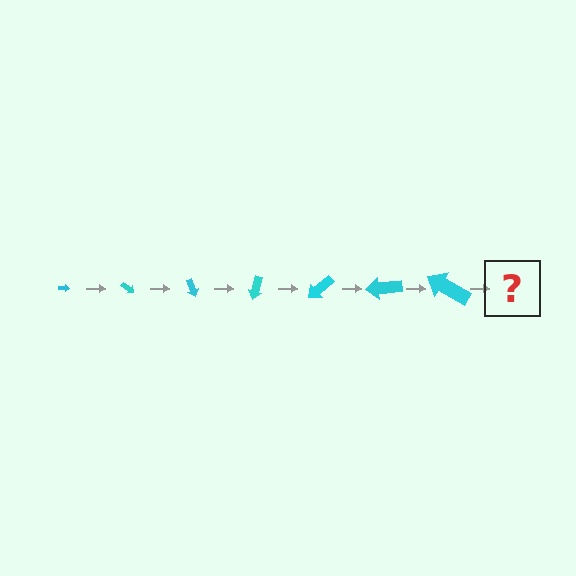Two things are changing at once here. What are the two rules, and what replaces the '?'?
The two rules are that the arrow grows larger each step and it rotates 35 degrees each step. The '?' should be an arrow, larger than the previous one and rotated 245 degrees from the start.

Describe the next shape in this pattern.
It should be an arrow, larger than the previous one and rotated 245 degrees from the start.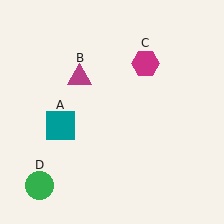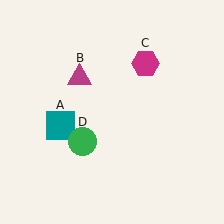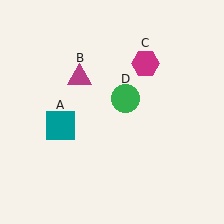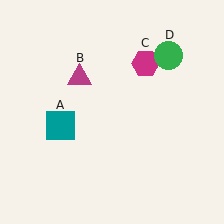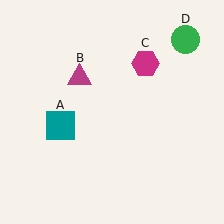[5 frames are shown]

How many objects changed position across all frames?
1 object changed position: green circle (object D).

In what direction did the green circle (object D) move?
The green circle (object D) moved up and to the right.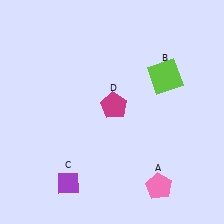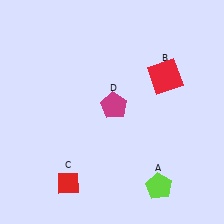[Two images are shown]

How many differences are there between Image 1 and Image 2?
There are 3 differences between the two images.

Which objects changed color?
A changed from pink to lime. B changed from lime to red. C changed from purple to red.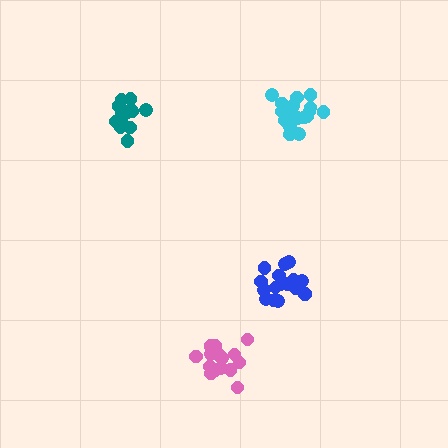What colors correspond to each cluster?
The clusters are colored: cyan, teal, blue, pink.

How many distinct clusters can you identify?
There are 4 distinct clusters.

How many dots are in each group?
Group 1: 19 dots, Group 2: 17 dots, Group 3: 19 dots, Group 4: 18 dots (73 total).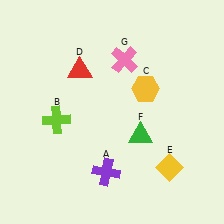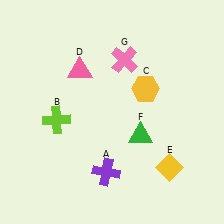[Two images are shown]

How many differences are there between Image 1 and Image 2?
There is 1 difference between the two images.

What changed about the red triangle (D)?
In Image 1, D is red. In Image 2, it changed to pink.